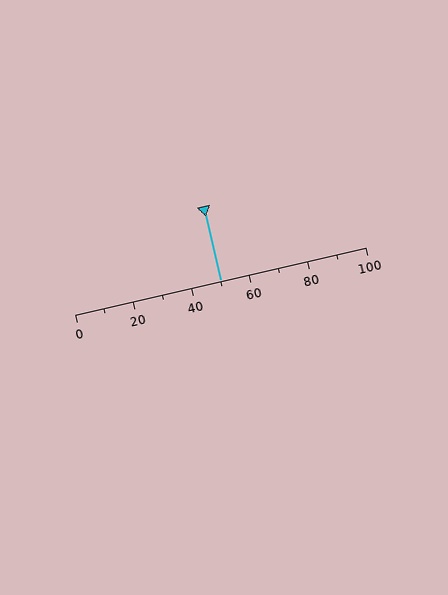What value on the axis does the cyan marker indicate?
The marker indicates approximately 50.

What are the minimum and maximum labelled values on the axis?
The axis runs from 0 to 100.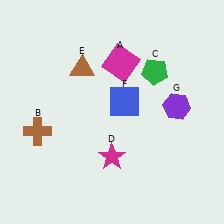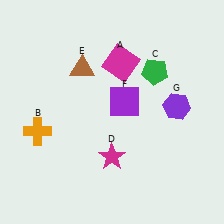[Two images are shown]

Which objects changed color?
B changed from brown to orange. F changed from blue to purple.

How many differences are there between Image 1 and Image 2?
There are 2 differences between the two images.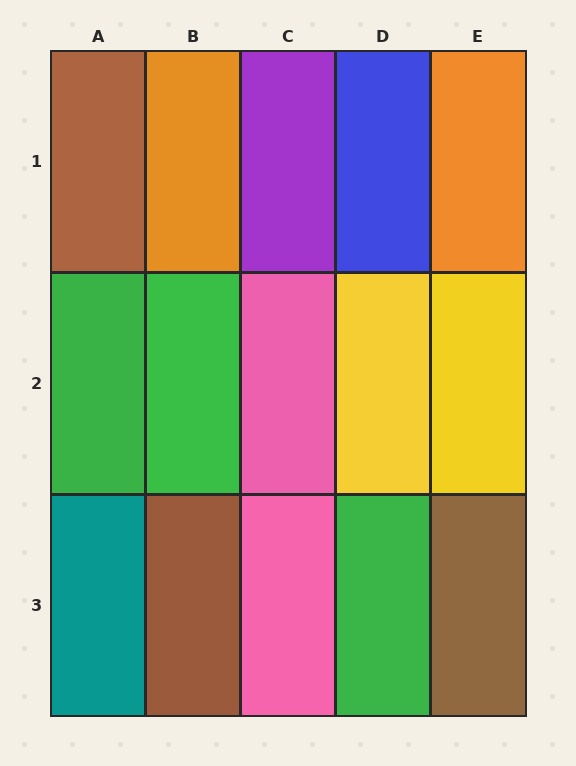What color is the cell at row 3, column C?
Pink.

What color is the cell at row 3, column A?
Teal.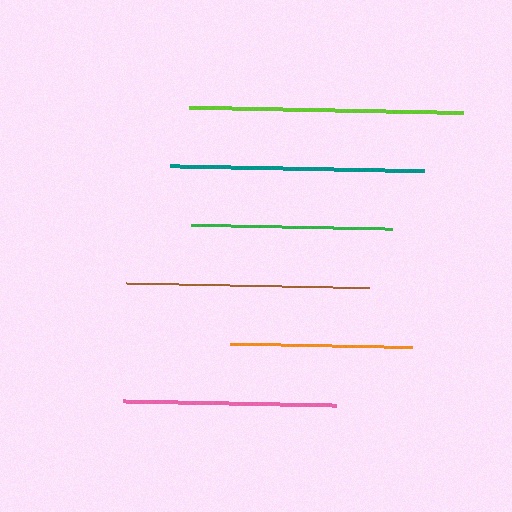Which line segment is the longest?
The lime line is the longest at approximately 274 pixels.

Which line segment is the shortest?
The orange line is the shortest at approximately 182 pixels.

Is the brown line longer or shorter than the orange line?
The brown line is longer than the orange line.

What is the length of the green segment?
The green segment is approximately 201 pixels long.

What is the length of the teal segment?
The teal segment is approximately 255 pixels long.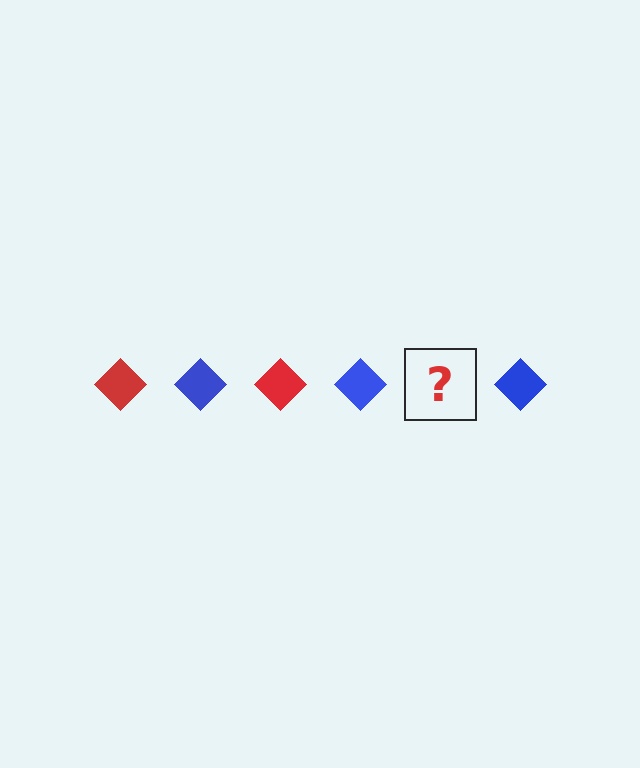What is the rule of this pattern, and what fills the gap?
The rule is that the pattern cycles through red, blue diamonds. The gap should be filled with a red diamond.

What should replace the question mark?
The question mark should be replaced with a red diamond.